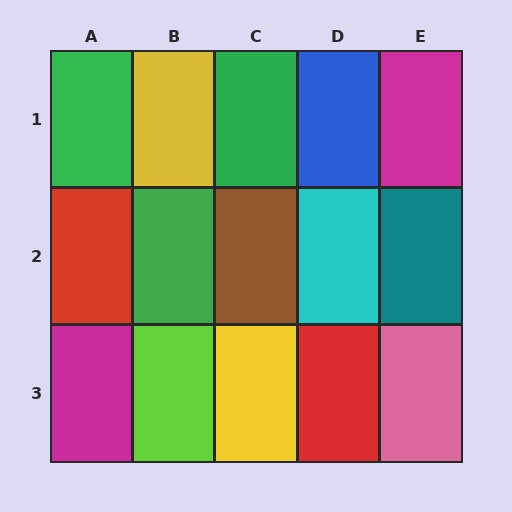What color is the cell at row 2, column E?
Teal.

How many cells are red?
2 cells are red.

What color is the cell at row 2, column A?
Red.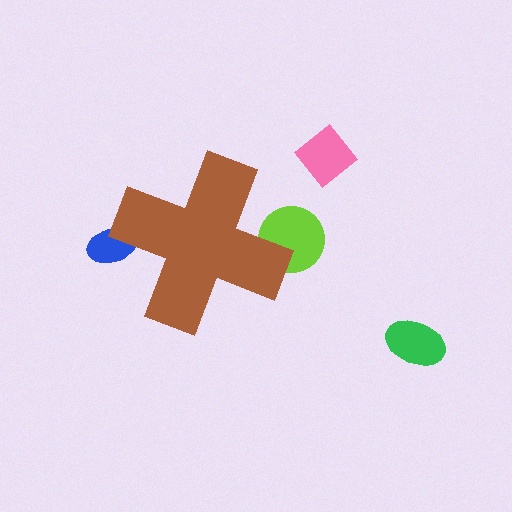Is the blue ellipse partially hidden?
Yes, the blue ellipse is partially hidden behind the brown cross.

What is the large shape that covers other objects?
A brown cross.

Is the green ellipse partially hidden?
No, the green ellipse is fully visible.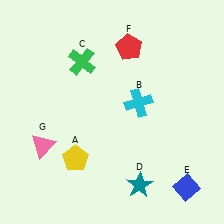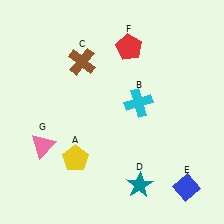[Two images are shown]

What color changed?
The cross (C) changed from green in Image 1 to brown in Image 2.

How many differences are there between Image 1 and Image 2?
There is 1 difference between the two images.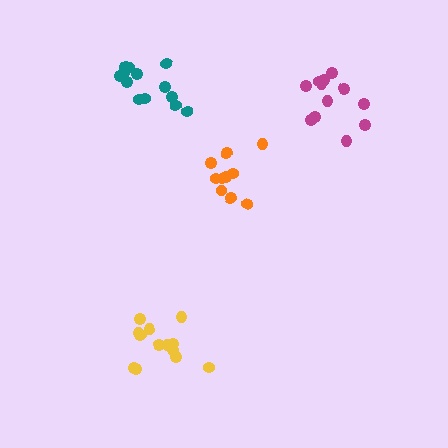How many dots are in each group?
Group 1: 10 dots, Group 2: 13 dots, Group 3: 12 dots, Group 4: 13 dots (48 total).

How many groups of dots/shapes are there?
There are 4 groups.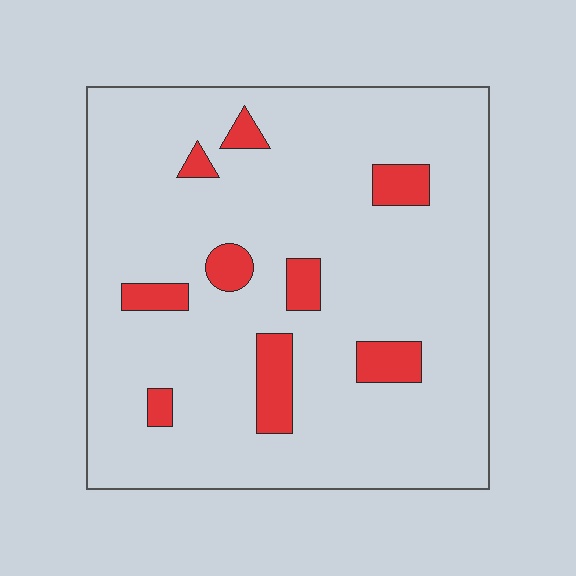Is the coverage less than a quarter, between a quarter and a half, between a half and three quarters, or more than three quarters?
Less than a quarter.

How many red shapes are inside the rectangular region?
9.